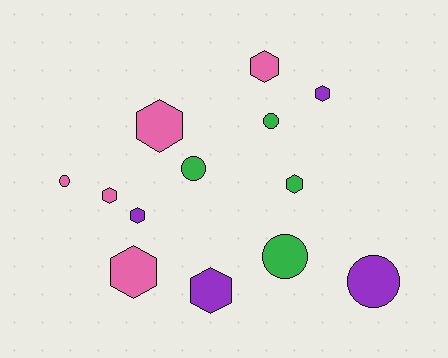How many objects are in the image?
There are 13 objects.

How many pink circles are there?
There is 1 pink circle.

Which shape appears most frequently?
Hexagon, with 8 objects.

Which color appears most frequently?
Pink, with 5 objects.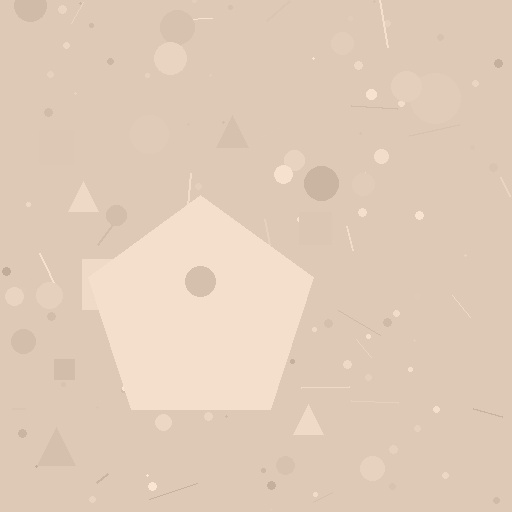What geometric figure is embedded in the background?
A pentagon is embedded in the background.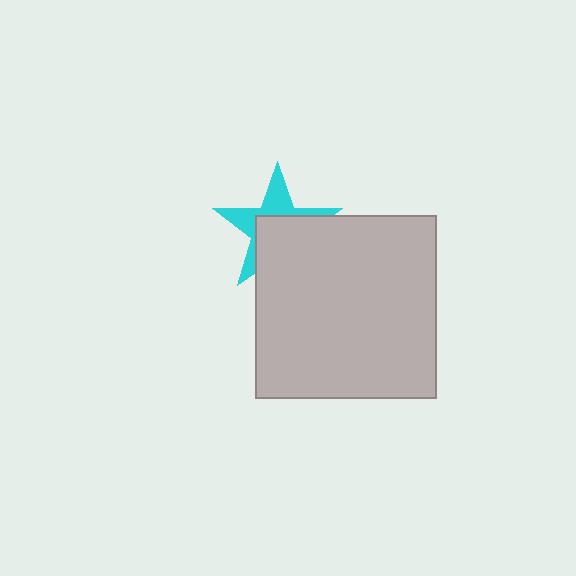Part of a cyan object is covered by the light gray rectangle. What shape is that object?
It is a star.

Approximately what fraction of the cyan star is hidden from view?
Roughly 54% of the cyan star is hidden behind the light gray rectangle.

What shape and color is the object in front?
The object in front is a light gray rectangle.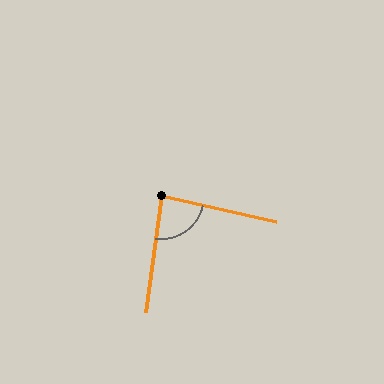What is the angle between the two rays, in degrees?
Approximately 85 degrees.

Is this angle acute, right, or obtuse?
It is acute.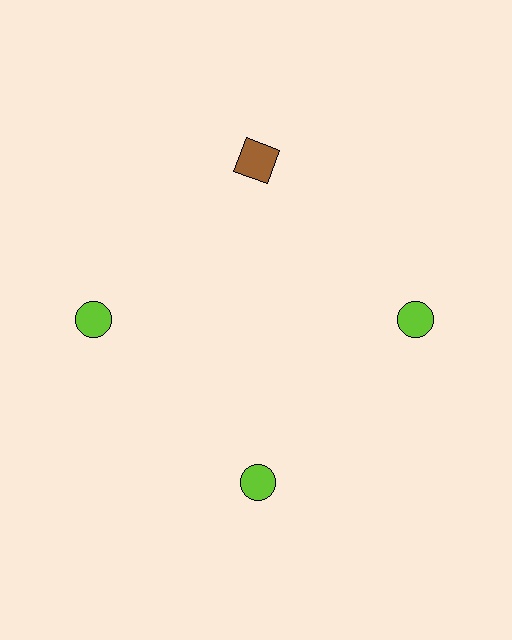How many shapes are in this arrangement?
There are 4 shapes arranged in a ring pattern.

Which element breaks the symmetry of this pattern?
The brown square at roughly the 12 o'clock position breaks the symmetry. All other shapes are lime circles.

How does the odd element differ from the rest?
It differs in both color (brown instead of lime) and shape (square instead of circle).